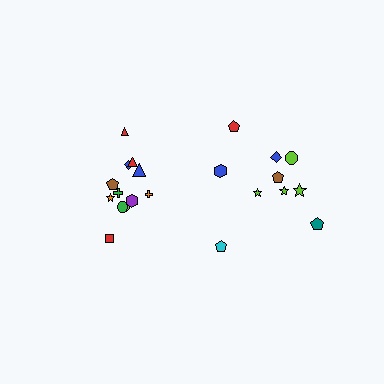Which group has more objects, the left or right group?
The left group.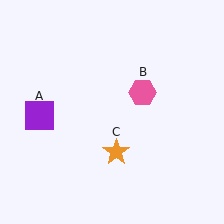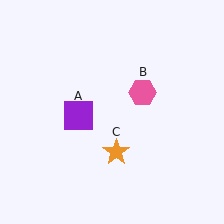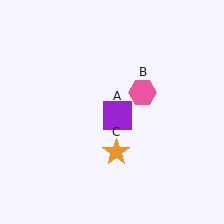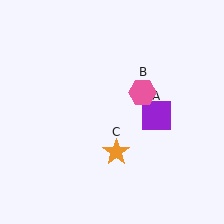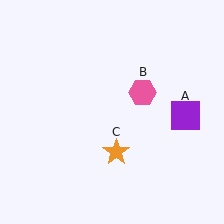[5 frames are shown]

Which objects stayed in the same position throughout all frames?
Pink hexagon (object B) and orange star (object C) remained stationary.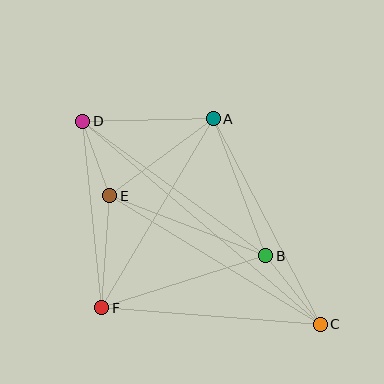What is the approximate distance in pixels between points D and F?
The distance between D and F is approximately 188 pixels.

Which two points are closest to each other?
Points D and E are closest to each other.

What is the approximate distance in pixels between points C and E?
The distance between C and E is approximately 247 pixels.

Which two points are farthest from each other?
Points C and D are farthest from each other.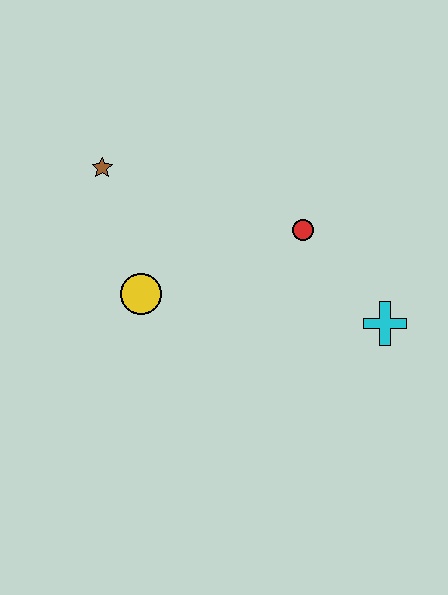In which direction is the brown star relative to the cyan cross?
The brown star is to the left of the cyan cross.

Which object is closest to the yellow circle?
The brown star is closest to the yellow circle.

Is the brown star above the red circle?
Yes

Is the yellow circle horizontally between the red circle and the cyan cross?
No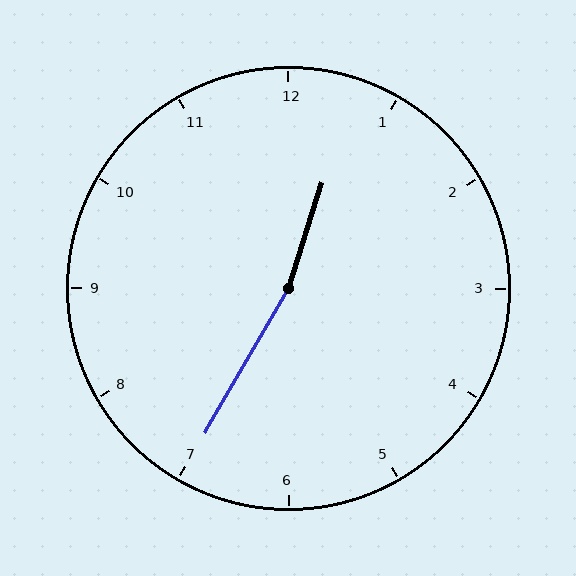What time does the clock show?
12:35.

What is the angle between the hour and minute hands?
Approximately 168 degrees.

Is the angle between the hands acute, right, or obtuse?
It is obtuse.